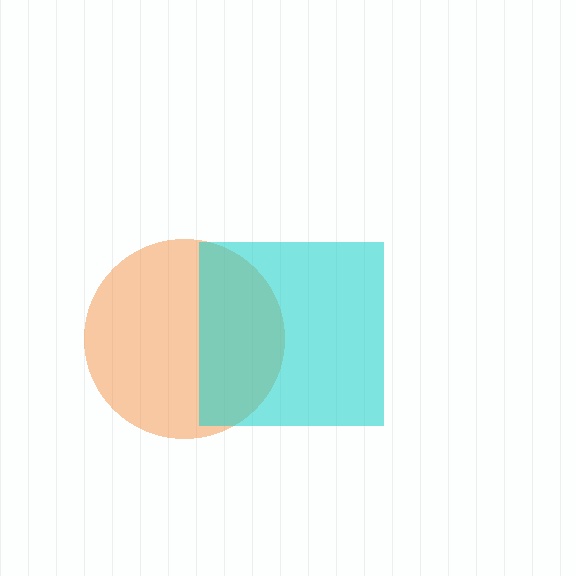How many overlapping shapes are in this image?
There are 2 overlapping shapes in the image.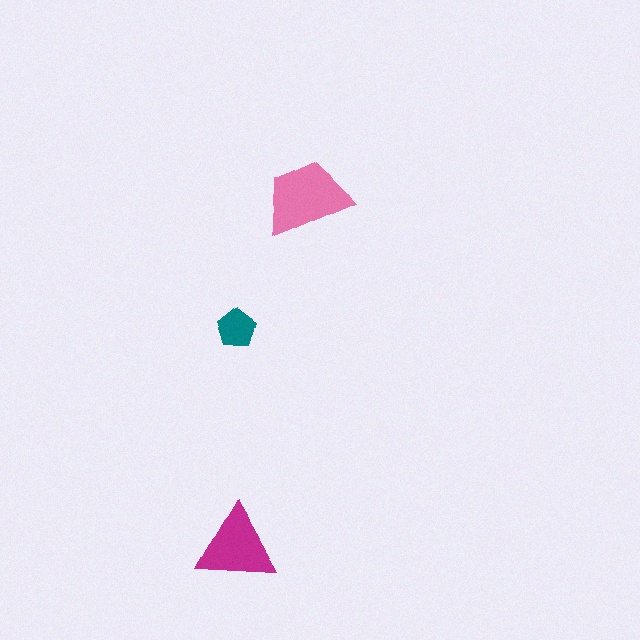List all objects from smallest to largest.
The teal pentagon, the magenta triangle, the pink trapezoid.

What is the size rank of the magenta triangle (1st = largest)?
2nd.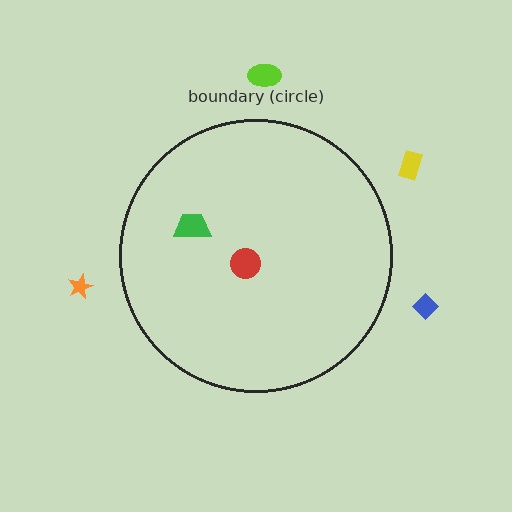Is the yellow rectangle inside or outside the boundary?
Outside.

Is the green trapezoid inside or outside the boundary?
Inside.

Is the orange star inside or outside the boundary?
Outside.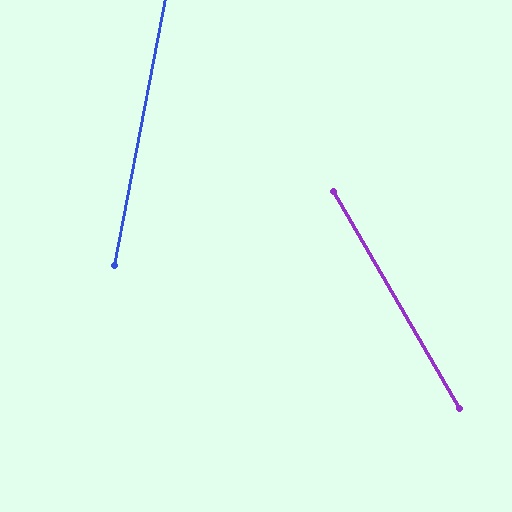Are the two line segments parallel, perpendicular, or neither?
Neither parallel nor perpendicular — they differ by about 41°.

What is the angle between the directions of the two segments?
Approximately 41 degrees.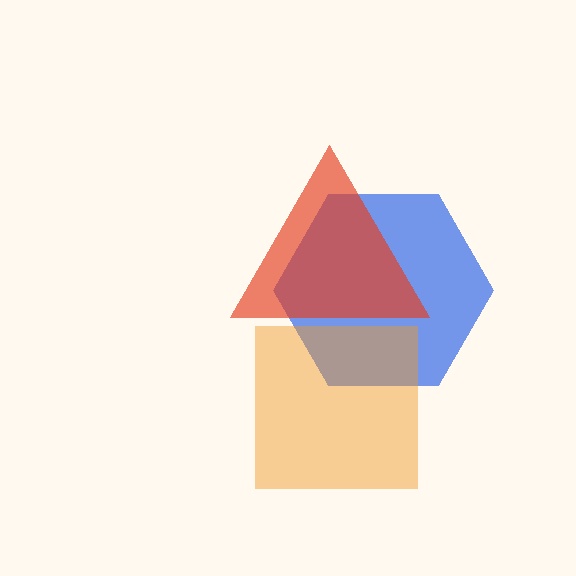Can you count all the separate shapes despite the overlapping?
Yes, there are 3 separate shapes.